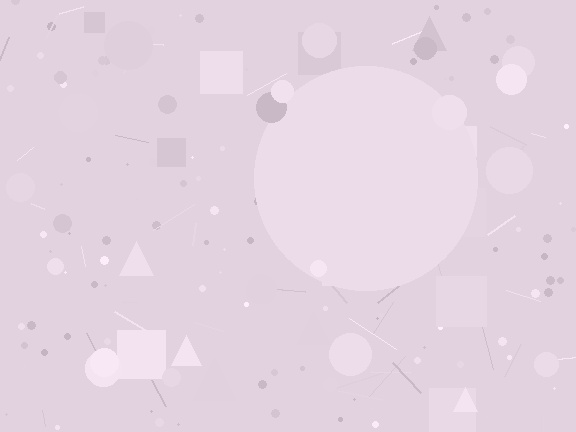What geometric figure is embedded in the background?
A circle is embedded in the background.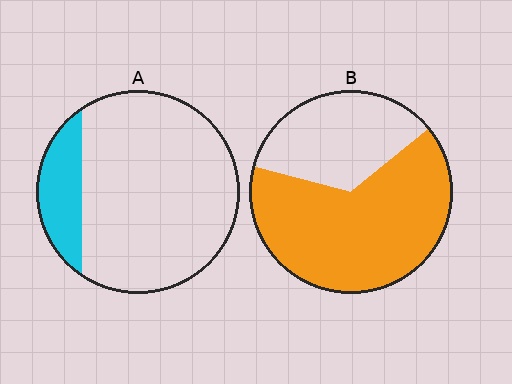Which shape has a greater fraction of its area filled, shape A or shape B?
Shape B.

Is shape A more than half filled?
No.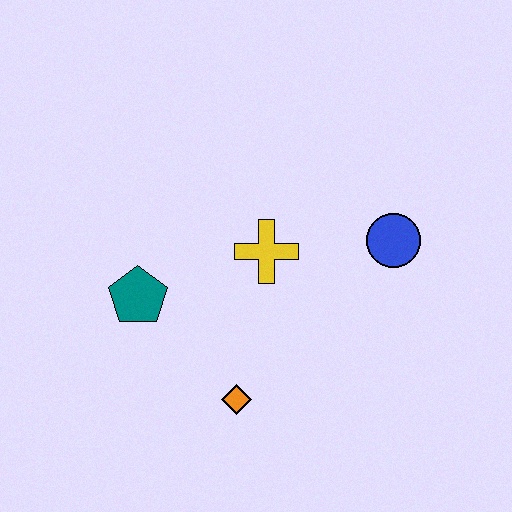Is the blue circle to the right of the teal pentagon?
Yes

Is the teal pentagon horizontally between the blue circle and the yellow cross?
No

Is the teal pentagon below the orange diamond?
No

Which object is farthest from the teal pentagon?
The blue circle is farthest from the teal pentagon.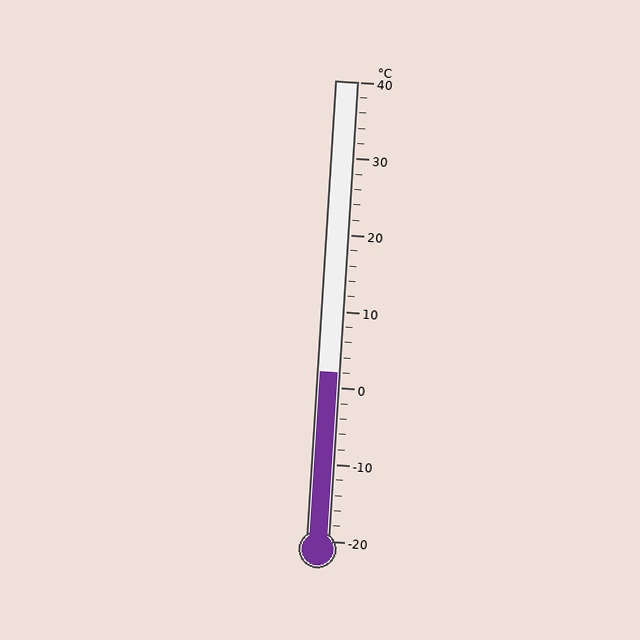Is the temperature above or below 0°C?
The temperature is above 0°C.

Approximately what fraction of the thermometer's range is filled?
The thermometer is filled to approximately 35% of its range.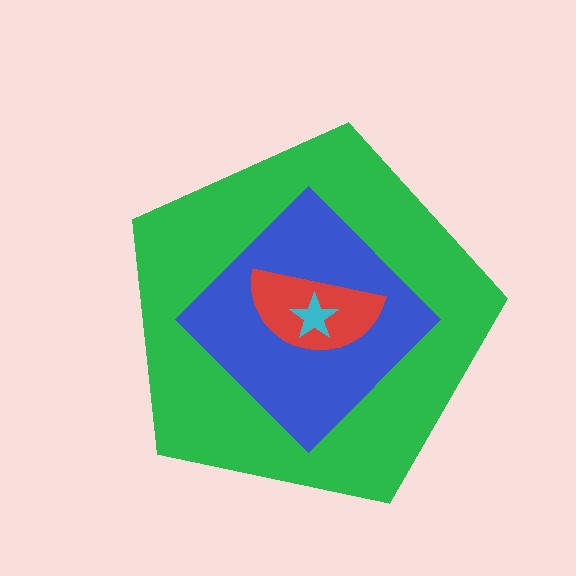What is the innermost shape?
The cyan star.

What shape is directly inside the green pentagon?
The blue diamond.